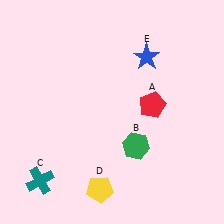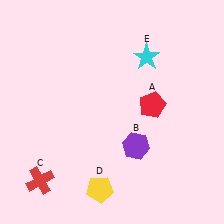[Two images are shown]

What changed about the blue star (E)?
In Image 1, E is blue. In Image 2, it changed to cyan.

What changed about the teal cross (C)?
In Image 1, C is teal. In Image 2, it changed to red.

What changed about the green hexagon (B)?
In Image 1, B is green. In Image 2, it changed to purple.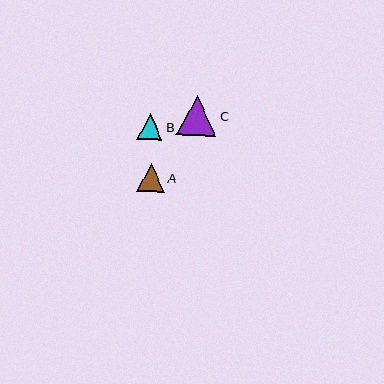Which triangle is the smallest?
Triangle B is the smallest with a size of approximately 25 pixels.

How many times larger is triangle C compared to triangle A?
Triangle C is approximately 1.5 times the size of triangle A.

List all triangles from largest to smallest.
From largest to smallest: C, A, B.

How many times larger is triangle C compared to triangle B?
Triangle C is approximately 1.6 times the size of triangle B.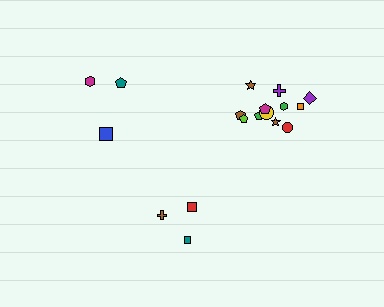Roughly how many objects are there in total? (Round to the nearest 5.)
Roughly 20 objects in total.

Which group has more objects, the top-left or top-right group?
The top-right group.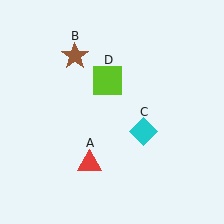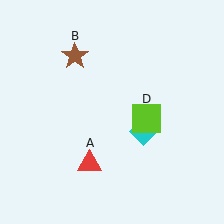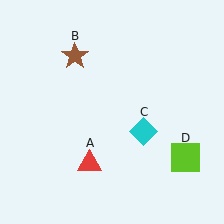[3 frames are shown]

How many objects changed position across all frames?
1 object changed position: lime square (object D).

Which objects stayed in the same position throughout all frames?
Red triangle (object A) and brown star (object B) and cyan diamond (object C) remained stationary.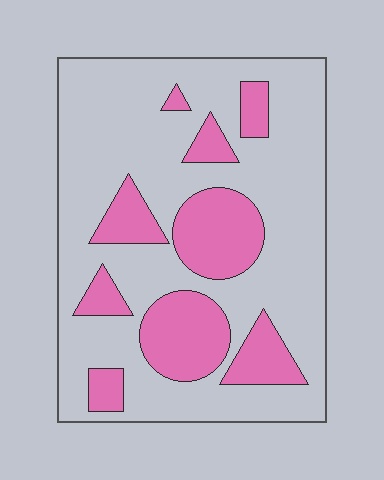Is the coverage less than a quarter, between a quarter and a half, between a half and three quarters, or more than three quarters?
Between a quarter and a half.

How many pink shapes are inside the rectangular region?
9.